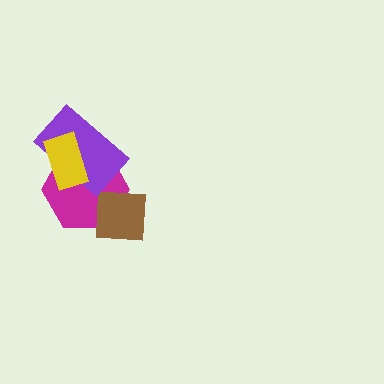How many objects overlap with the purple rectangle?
2 objects overlap with the purple rectangle.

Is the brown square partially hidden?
No, no other shape covers it.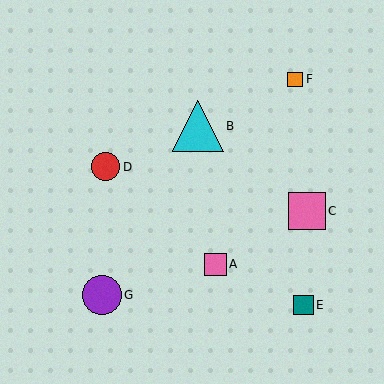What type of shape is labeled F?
Shape F is an orange square.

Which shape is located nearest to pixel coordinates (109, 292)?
The purple circle (labeled G) at (102, 295) is nearest to that location.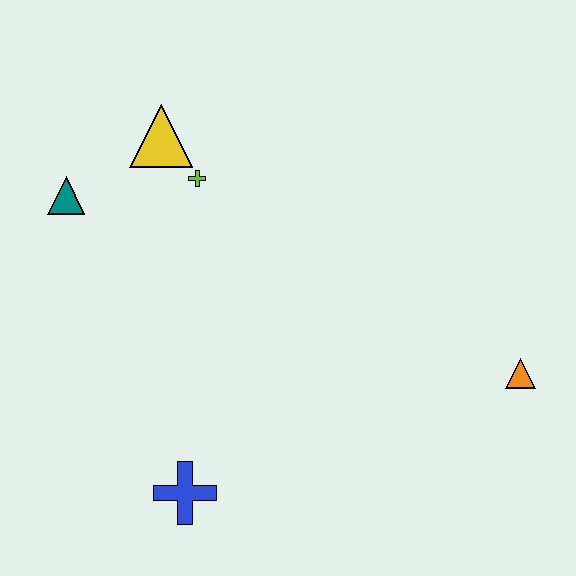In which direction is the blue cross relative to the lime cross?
The blue cross is below the lime cross.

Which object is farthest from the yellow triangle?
The orange triangle is farthest from the yellow triangle.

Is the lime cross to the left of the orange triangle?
Yes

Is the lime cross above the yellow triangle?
No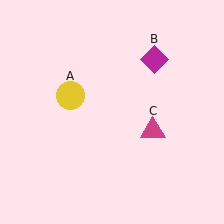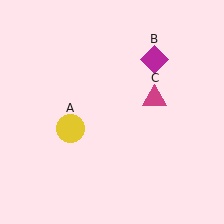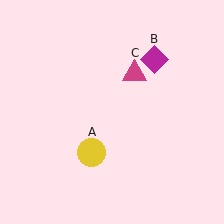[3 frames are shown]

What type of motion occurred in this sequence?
The yellow circle (object A), magenta triangle (object C) rotated counterclockwise around the center of the scene.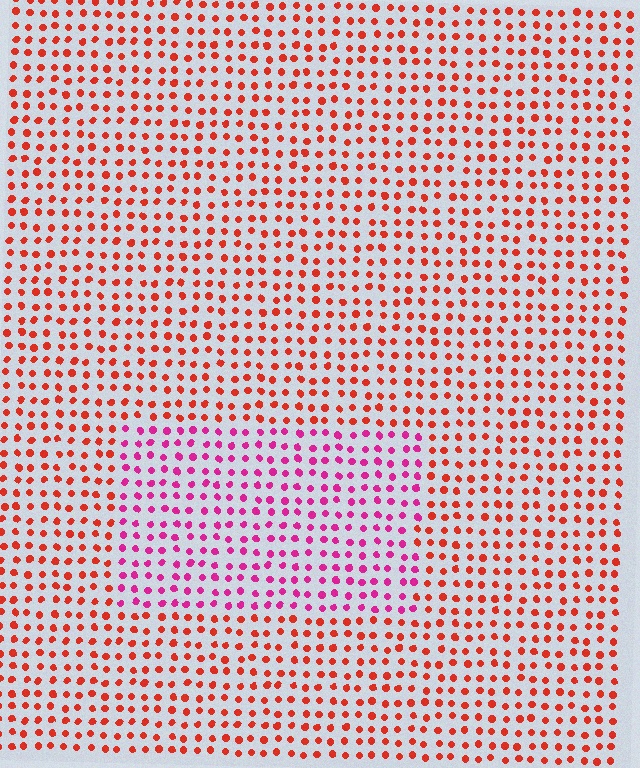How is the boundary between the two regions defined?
The boundary is defined purely by a slight shift in hue (about 42 degrees). Spacing, size, and orientation are identical on both sides.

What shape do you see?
I see a rectangle.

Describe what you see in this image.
The image is filled with small red elements in a uniform arrangement. A rectangle-shaped region is visible where the elements are tinted to a slightly different hue, forming a subtle color boundary.